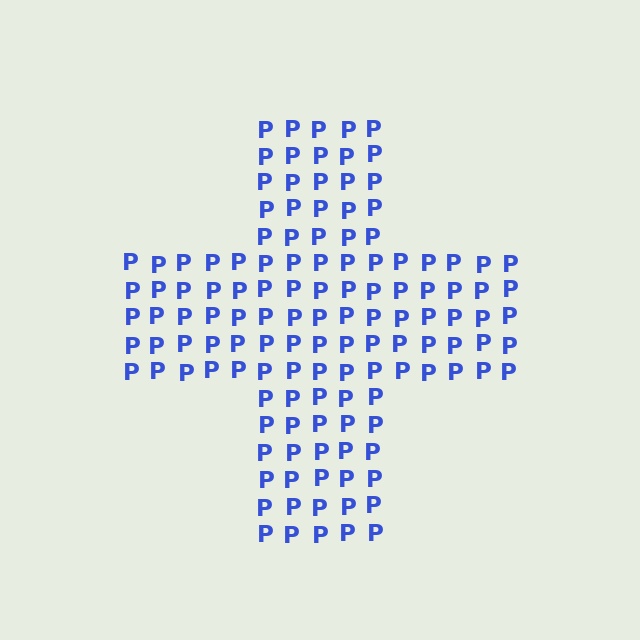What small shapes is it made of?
It is made of small letter P's.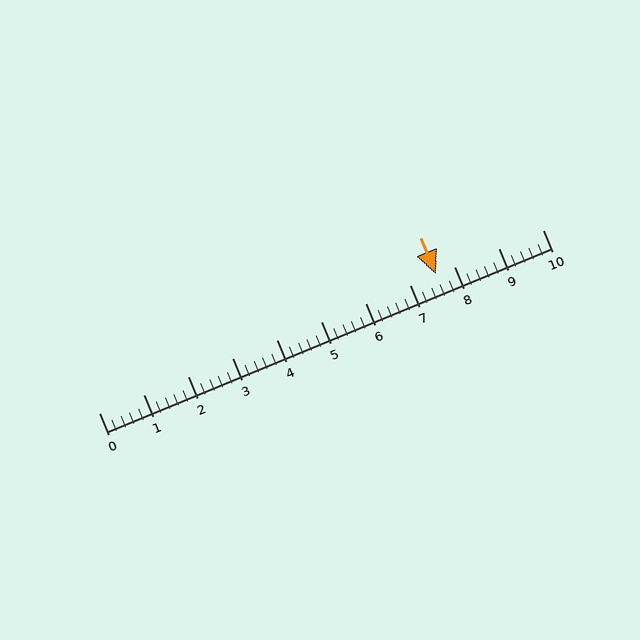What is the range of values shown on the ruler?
The ruler shows values from 0 to 10.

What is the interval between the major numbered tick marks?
The major tick marks are spaced 1 units apart.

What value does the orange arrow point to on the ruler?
The orange arrow points to approximately 7.6.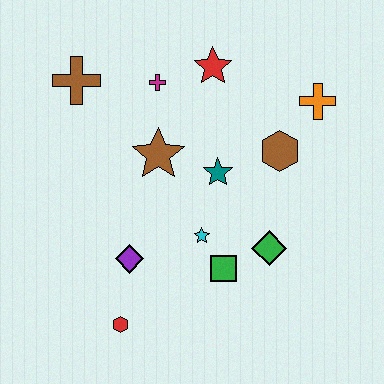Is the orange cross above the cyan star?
Yes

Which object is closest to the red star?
The magenta cross is closest to the red star.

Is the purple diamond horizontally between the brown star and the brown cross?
Yes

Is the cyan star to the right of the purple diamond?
Yes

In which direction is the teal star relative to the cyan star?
The teal star is above the cyan star.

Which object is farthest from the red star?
The red hexagon is farthest from the red star.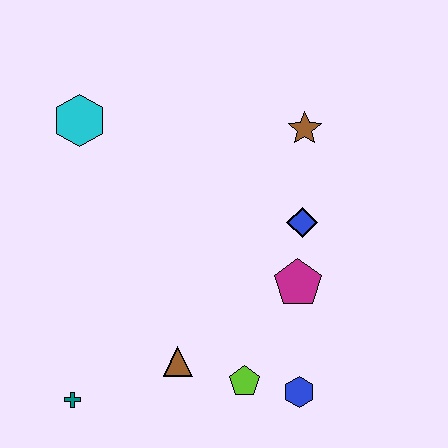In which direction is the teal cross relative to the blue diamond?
The teal cross is to the left of the blue diamond.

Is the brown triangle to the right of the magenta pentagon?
No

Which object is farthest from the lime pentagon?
The cyan hexagon is farthest from the lime pentagon.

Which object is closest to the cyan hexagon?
The brown star is closest to the cyan hexagon.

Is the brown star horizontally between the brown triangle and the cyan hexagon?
No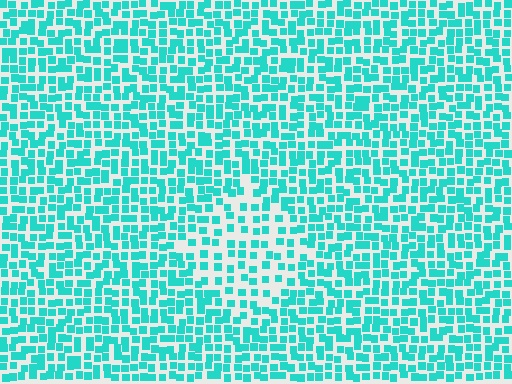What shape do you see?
I see a diamond.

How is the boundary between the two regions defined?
The boundary is defined by a change in element density (approximately 1.8x ratio). All elements are the same color, size, and shape.